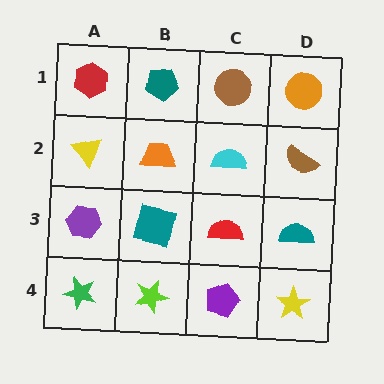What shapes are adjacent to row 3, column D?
A brown semicircle (row 2, column D), a yellow star (row 4, column D), a red semicircle (row 3, column C).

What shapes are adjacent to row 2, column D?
An orange circle (row 1, column D), a teal semicircle (row 3, column D), a cyan semicircle (row 2, column C).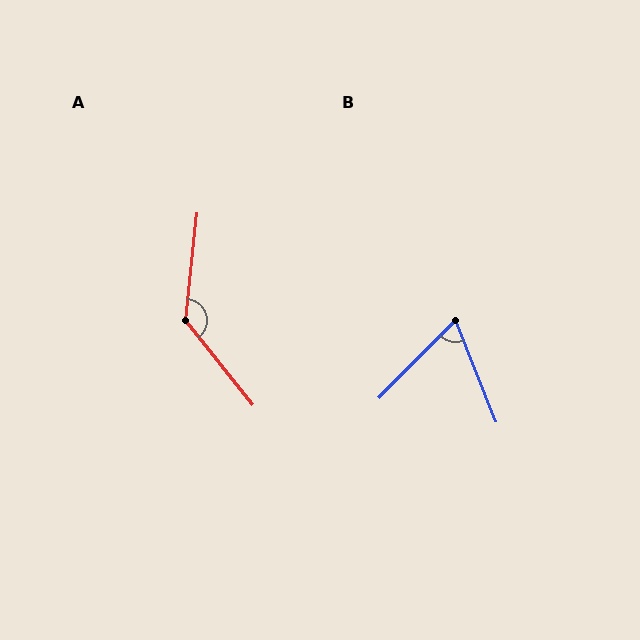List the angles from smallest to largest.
B (67°), A (136°).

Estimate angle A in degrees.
Approximately 136 degrees.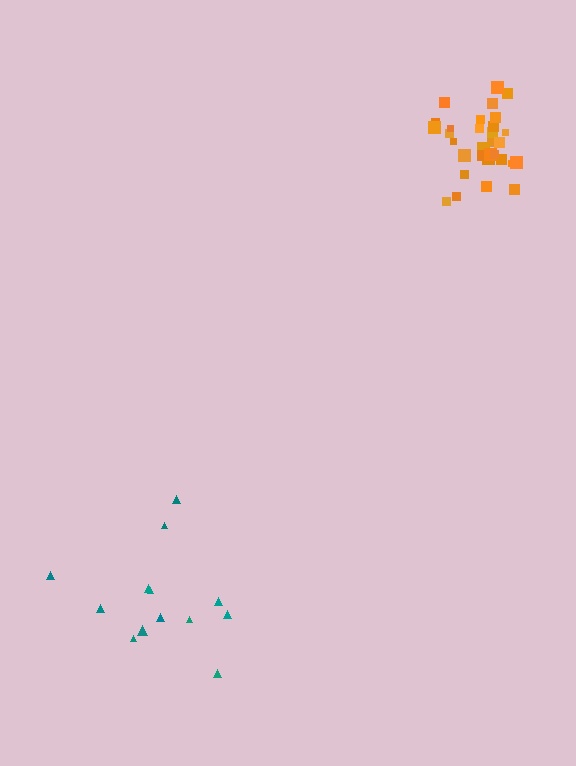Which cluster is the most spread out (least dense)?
Teal.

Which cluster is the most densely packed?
Orange.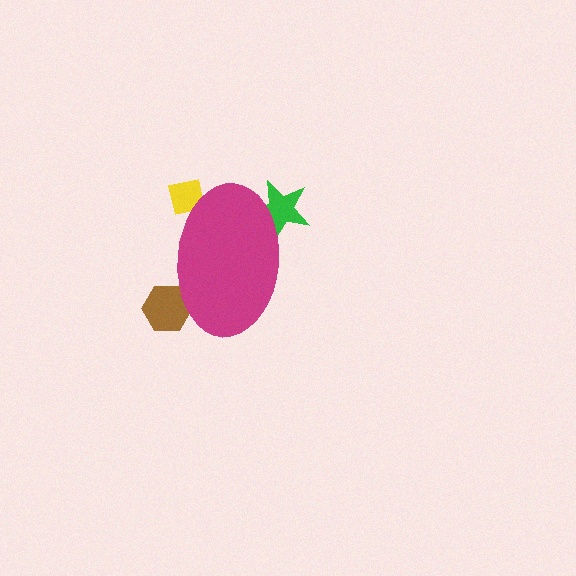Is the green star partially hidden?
Yes, the green star is partially hidden behind the magenta ellipse.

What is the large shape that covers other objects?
A magenta ellipse.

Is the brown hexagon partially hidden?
Yes, the brown hexagon is partially hidden behind the magenta ellipse.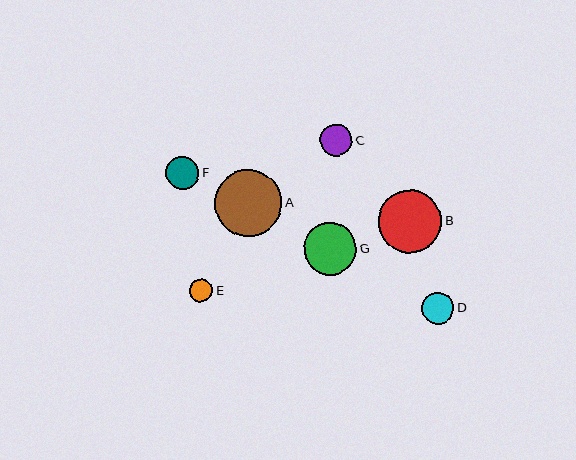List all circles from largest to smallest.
From largest to smallest: A, B, G, F, D, C, E.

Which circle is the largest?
Circle A is the largest with a size of approximately 67 pixels.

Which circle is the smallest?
Circle E is the smallest with a size of approximately 23 pixels.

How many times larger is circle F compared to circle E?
Circle F is approximately 1.4 times the size of circle E.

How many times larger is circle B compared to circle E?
Circle B is approximately 2.7 times the size of circle E.